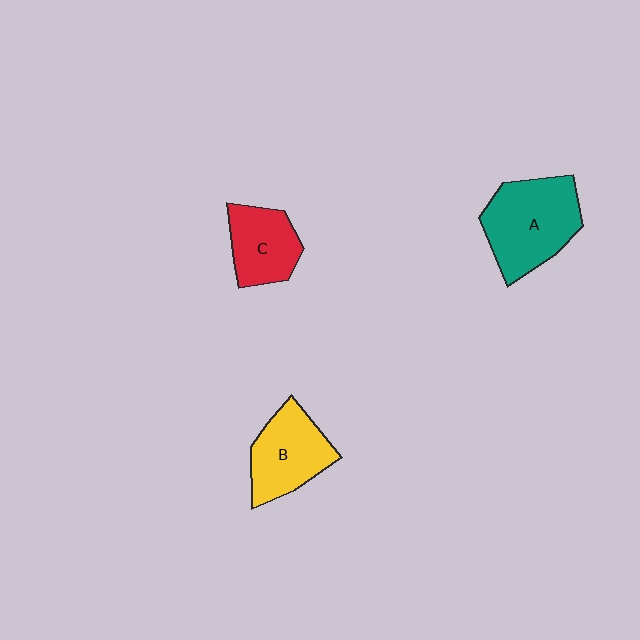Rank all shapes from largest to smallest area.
From largest to smallest: A (teal), B (yellow), C (red).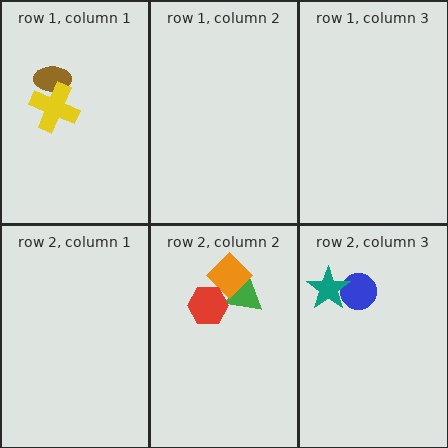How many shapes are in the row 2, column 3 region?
2.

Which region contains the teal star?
The row 2, column 3 region.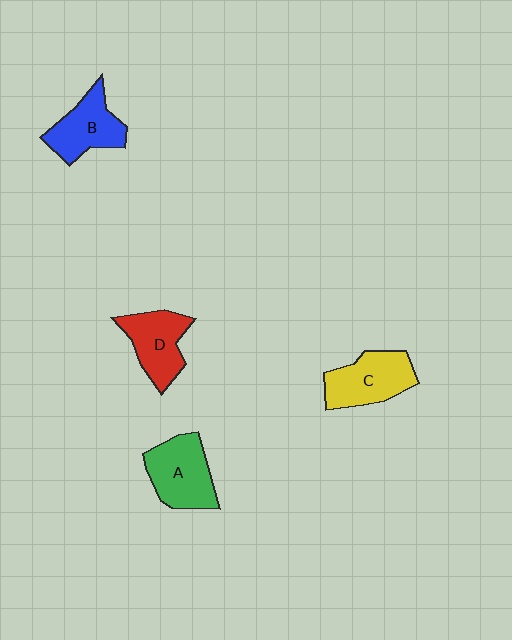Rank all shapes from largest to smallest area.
From largest to smallest: A (green), C (yellow), B (blue), D (red).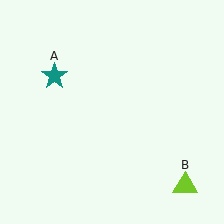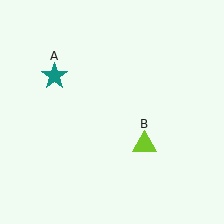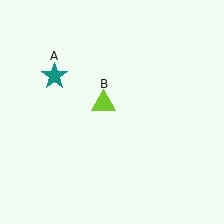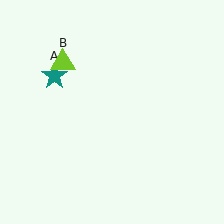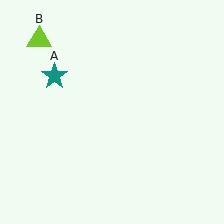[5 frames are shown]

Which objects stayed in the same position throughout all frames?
Teal star (object A) remained stationary.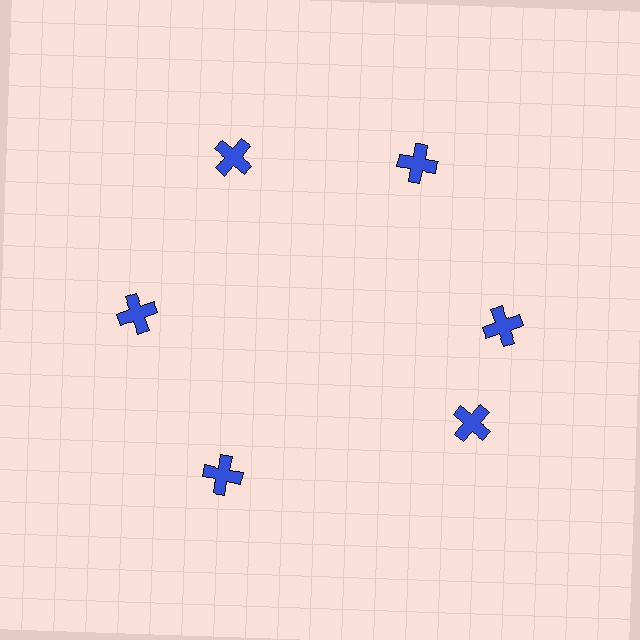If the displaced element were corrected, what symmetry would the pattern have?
It would have 6-fold rotational symmetry — the pattern would map onto itself every 60 degrees.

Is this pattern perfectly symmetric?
No. The 6 blue crosses are arranged in a ring, but one element near the 5 o'clock position is rotated out of alignment along the ring, breaking the 6-fold rotational symmetry.